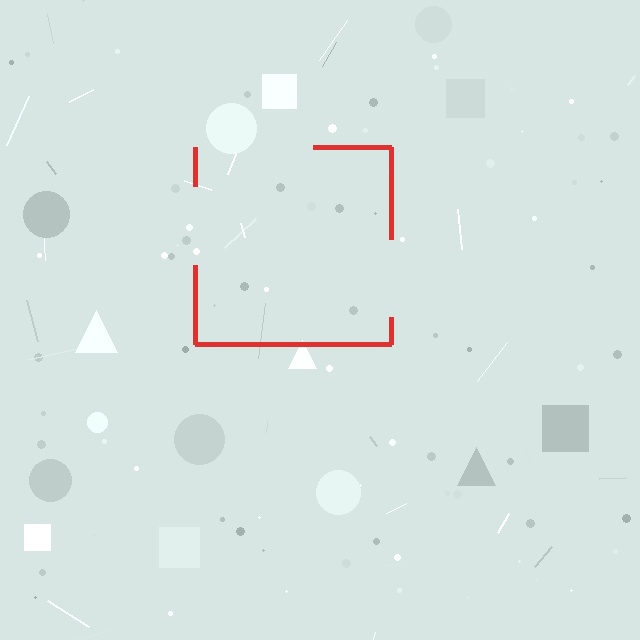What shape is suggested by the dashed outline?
The dashed outline suggests a square.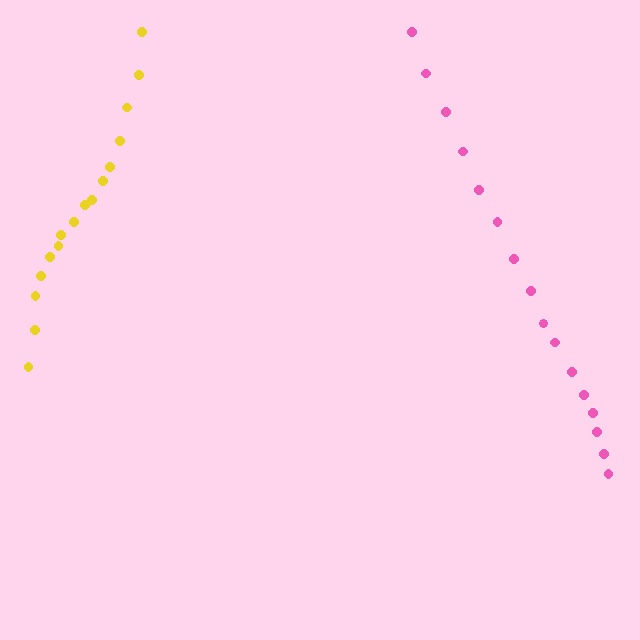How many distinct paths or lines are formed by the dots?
There are 2 distinct paths.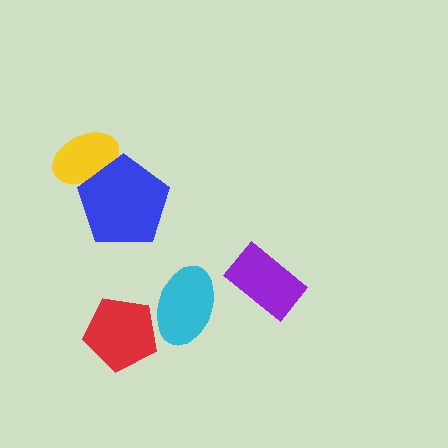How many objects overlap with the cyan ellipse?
1 object overlaps with the cyan ellipse.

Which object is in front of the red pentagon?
The cyan ellipse is in front of the red pentagon.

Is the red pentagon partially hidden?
Yes, it is partially covered by another shape.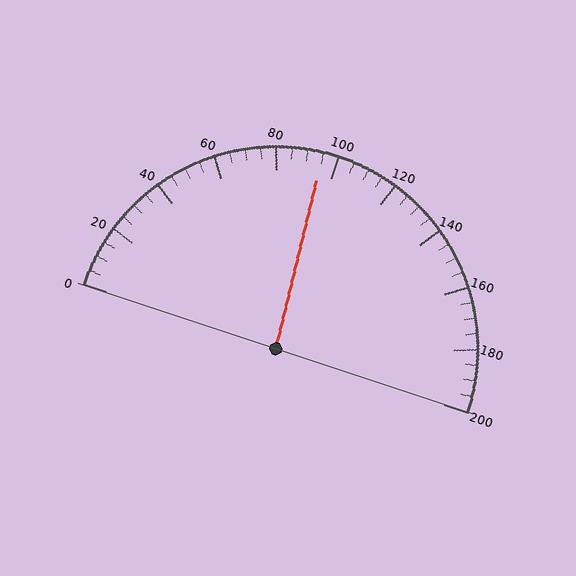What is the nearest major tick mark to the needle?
The nearest major tick mark is 100.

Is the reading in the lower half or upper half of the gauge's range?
The reading is in the lower half of the range (0 to 200).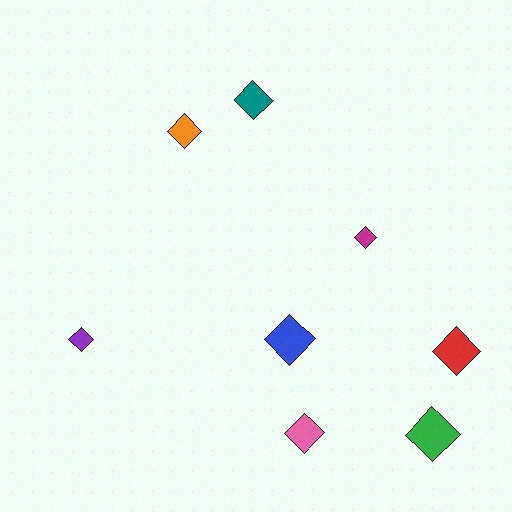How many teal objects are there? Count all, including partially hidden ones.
There is 1 teal object.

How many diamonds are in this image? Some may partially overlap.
There are 8 diamonds.